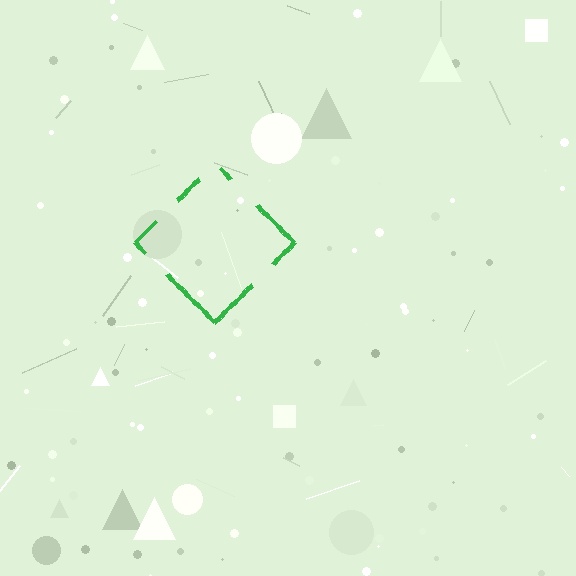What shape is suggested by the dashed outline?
The dashed outline suggests a diamond.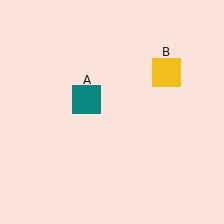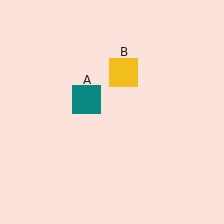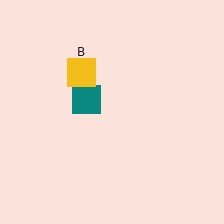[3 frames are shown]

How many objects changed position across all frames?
1 object changed position: yellow square (object B).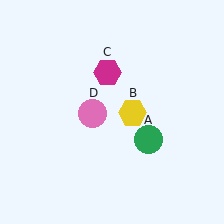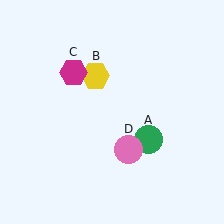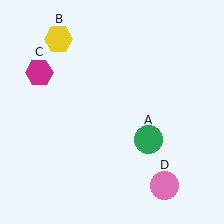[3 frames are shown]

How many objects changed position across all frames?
3 objects changed position: yellow hexagon (object B), magenta hexagon (object C), pink circle (object D).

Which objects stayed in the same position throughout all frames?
Green circle (object A) remained stationary.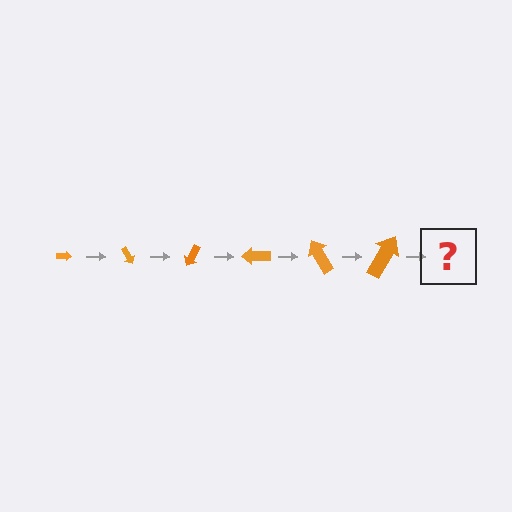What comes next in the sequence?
The next element should be an arrow, larger than the previous one and rotated 360 degrees from the start.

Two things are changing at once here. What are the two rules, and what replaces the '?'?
The two rules are that the arrow grows larger each step and it rotates 60 degrees each step. The '?' should be an arrow, larger than the previous one and rotated 360 degrees from the start.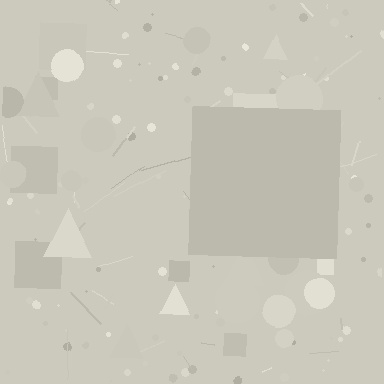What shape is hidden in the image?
A square is hidden in the image.